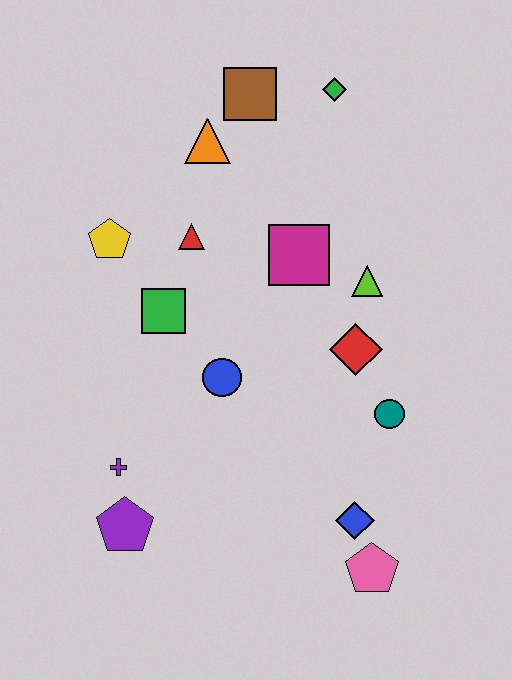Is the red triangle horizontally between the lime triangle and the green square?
Yes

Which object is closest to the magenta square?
The lime triangle is closest to the magenta square.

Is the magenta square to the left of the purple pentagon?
No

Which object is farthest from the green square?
The pink pentagon is farthest from the green square.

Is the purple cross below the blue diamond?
No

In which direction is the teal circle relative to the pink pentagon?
The teal circle is above the pink pentagon.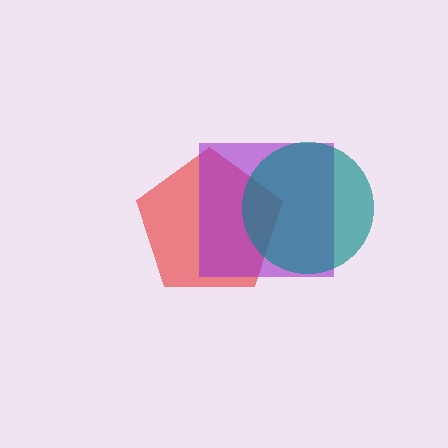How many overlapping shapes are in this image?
There are 3 overlapping shapes in the image.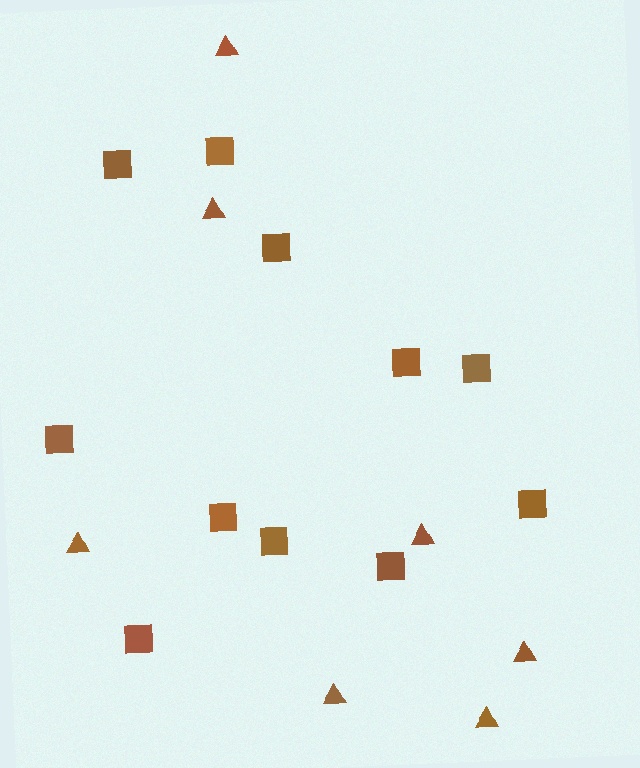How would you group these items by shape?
There are 2 groups: one group of squares (11) and one group of triangles (7).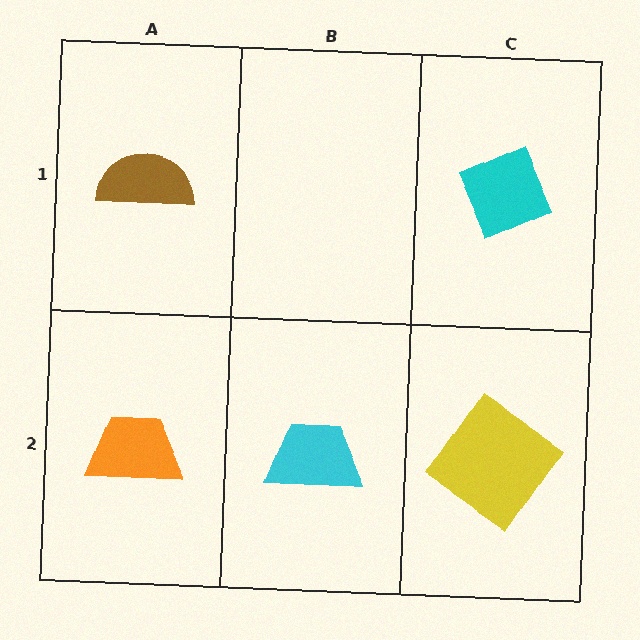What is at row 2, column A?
An orange trapezoid.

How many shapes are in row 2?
3 shapes.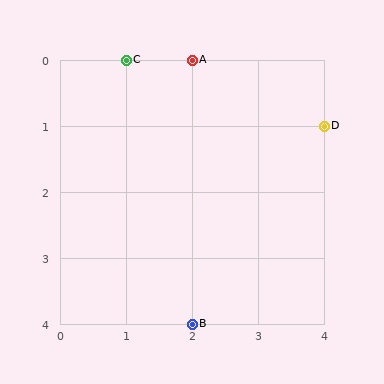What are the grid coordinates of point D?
Point D is at grid coordinates (4, 1).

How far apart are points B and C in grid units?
Points B and C are 1 column and 4 rows apart (about 4.1 grid units diagonally).